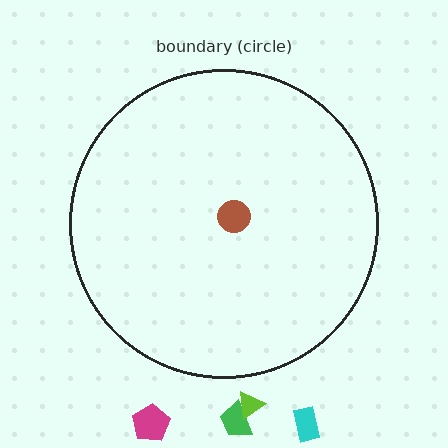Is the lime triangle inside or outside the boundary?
Outside.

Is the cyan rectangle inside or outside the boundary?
Outside.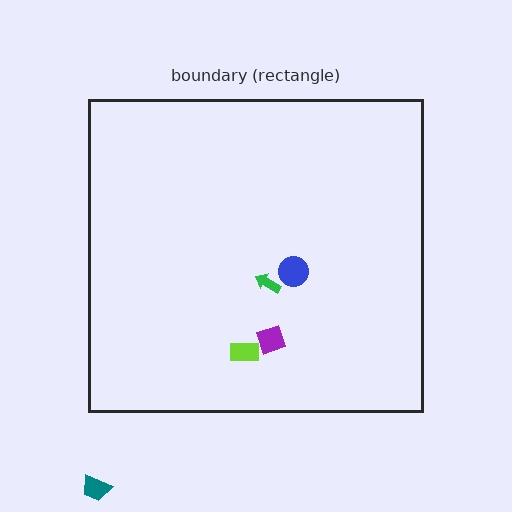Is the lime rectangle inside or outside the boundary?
Inside.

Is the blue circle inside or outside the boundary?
Inside.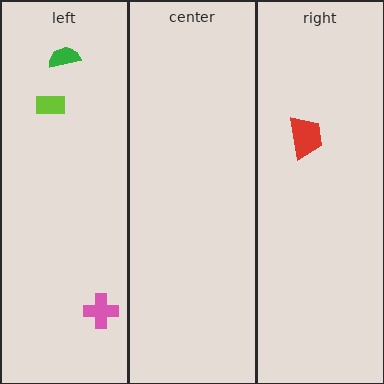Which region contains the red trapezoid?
The right region.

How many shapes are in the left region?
3.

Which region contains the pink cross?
The left region.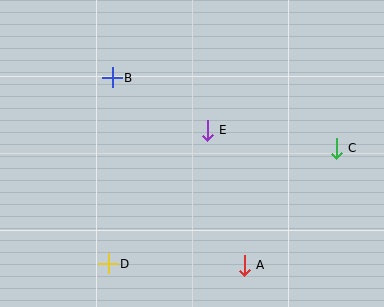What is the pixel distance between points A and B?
The distance between A and B is 229 pixels.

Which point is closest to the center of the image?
Point E at (207, 130) is closest to the center.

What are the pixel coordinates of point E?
Point E is at (207, 130).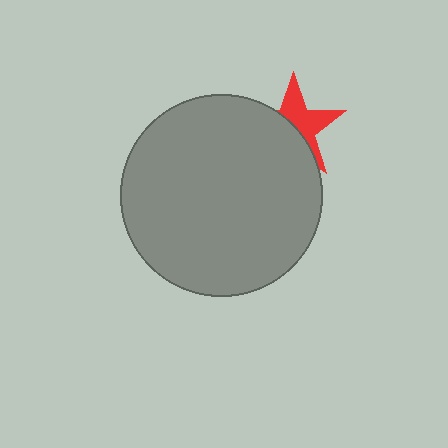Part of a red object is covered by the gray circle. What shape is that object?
It is a star.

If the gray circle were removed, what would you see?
You would see the complete red star.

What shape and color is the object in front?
The object in front is a gray circle.